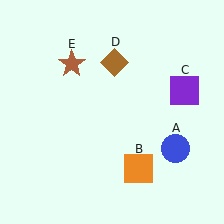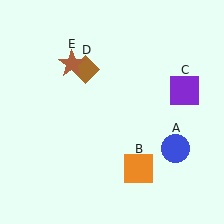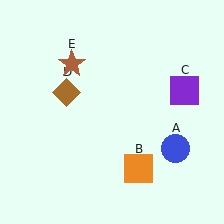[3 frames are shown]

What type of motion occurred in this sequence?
The brown diamond (object D) rotated counterclockwise around the center of the scene.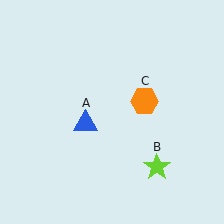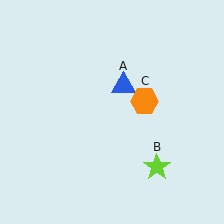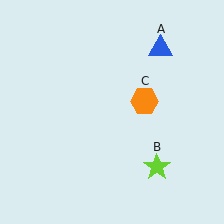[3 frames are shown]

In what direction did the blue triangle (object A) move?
The blue triangle (object A) moved up and to the right.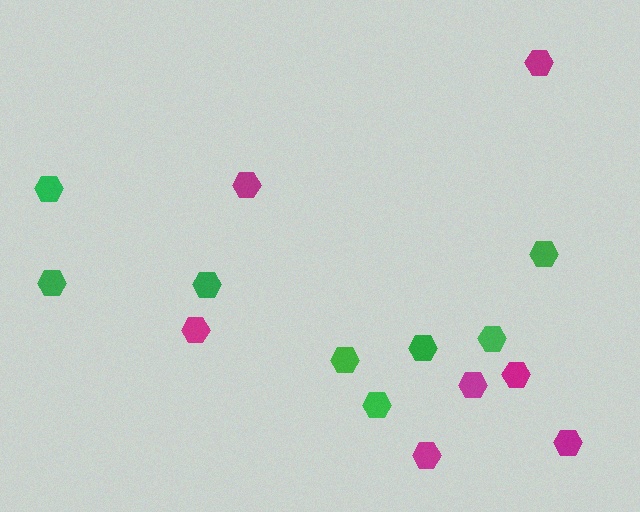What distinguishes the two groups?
There are 2 groups: one group of magenta hexagons (7) and one group of green hexagons (8).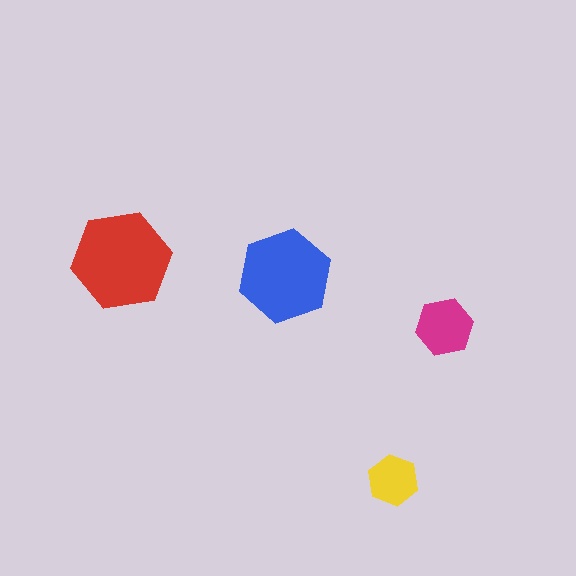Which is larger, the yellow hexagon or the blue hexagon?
The blue one.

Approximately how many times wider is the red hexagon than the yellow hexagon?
About 2 times wider.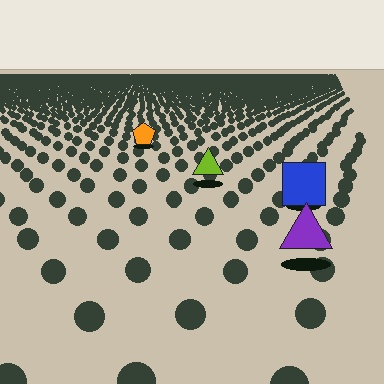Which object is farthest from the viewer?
The orange pentagon is farthest from the viewer. It appears smaller and the ground texture around it is denser.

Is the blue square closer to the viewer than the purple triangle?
No. The purple triangle is closer — you can tell from the texture gradient: the ground texture is coarser near it.